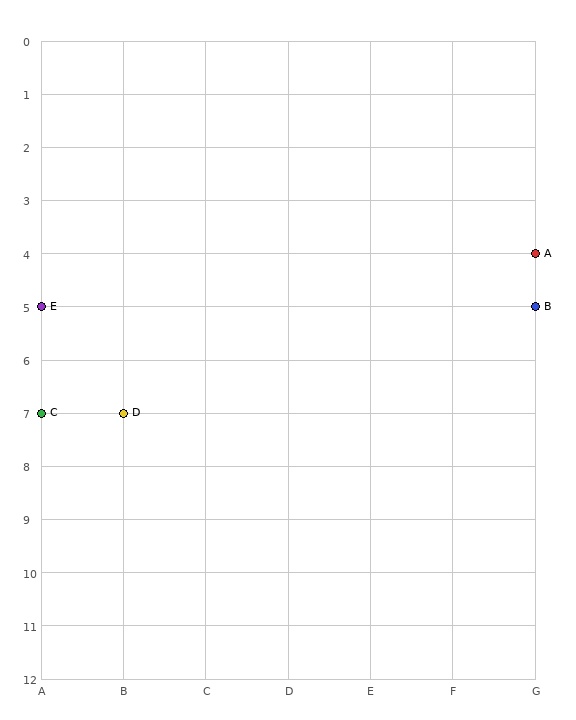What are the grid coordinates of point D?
Point D is at grid coordinates (B, 7).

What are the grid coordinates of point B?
Point B is at grid coordinates (G, 5).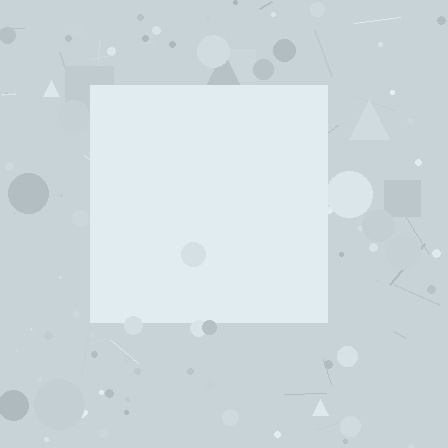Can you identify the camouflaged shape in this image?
The camouflaged shape is a square.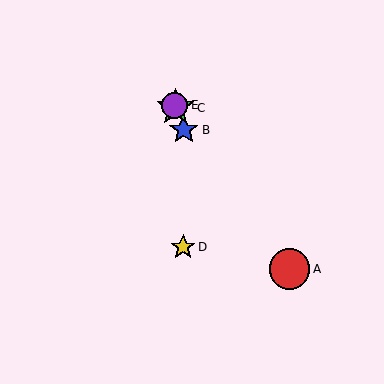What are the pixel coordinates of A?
Object A is at (290, 269).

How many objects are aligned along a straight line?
3 objects (B, C, E) are aligned along a straight line.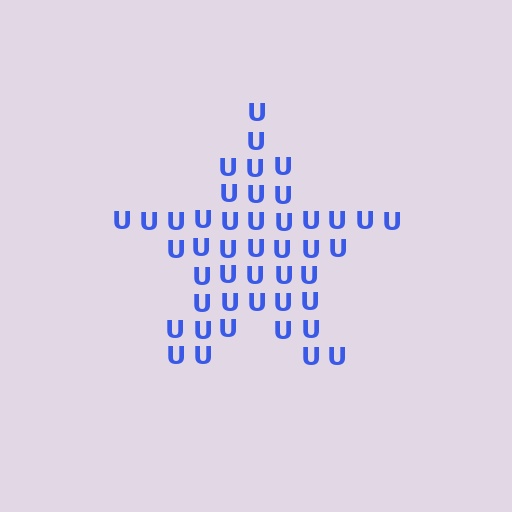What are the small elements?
The small elements are letter U's.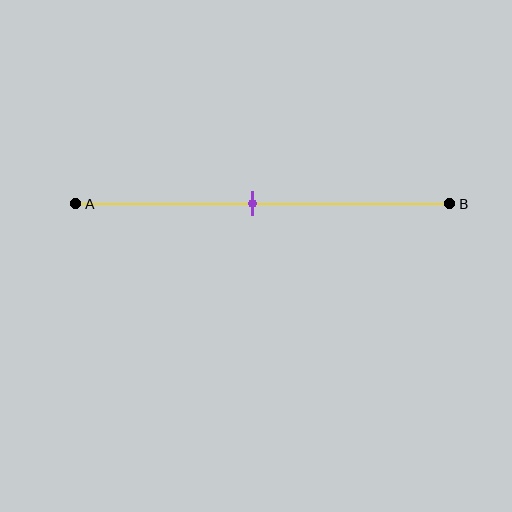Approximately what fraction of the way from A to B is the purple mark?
The purple mark is approximately 45% of the way from A to B.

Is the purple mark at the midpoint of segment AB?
Yes, the mark is approximately at the midpoint.